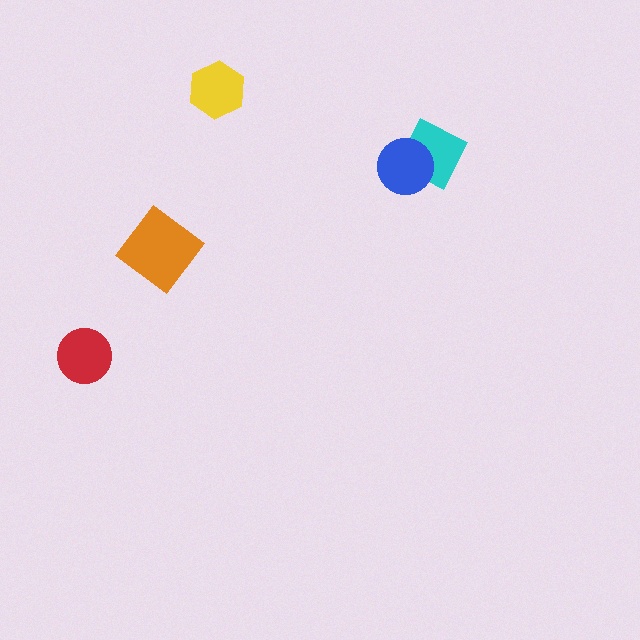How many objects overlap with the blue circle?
1 object overlaps with the blue circle.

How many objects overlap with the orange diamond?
0 objects overlap with the orange diamond.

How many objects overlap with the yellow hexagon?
0 objects overlap with the yellow hexagon.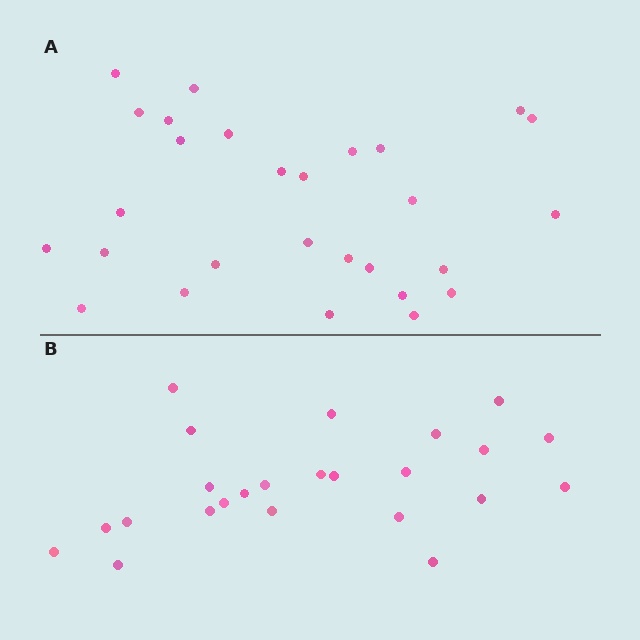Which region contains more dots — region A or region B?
Region A (the top region) has more dots.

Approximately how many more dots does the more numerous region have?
Region A has about 4 more dots than region B.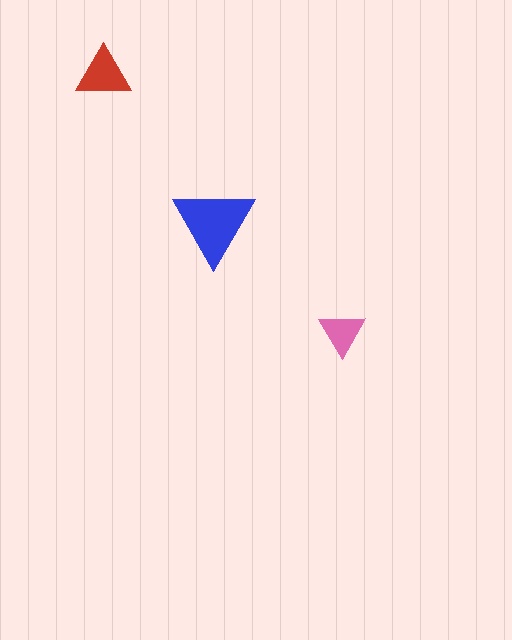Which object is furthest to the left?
The red triangle is leftmost.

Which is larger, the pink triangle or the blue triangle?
The blue one.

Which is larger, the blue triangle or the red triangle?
The blue one.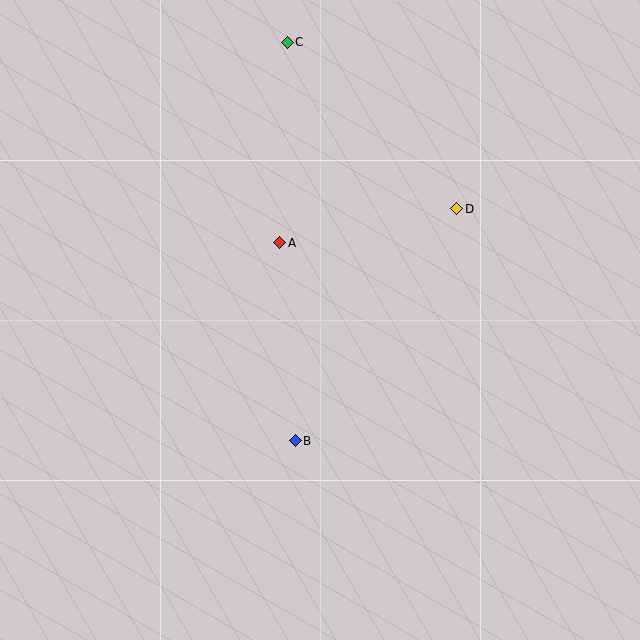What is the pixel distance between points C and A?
The distance between C and A is 201 pixels.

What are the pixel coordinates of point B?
Point B is at (295, 441).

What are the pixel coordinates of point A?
Point A is at (280, 243).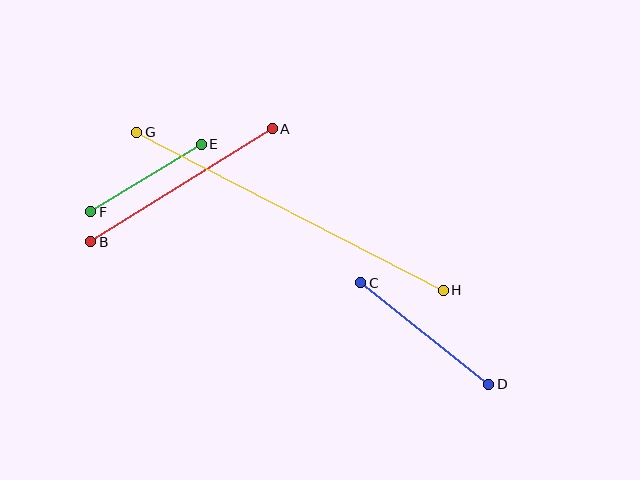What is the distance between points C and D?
The distance is approximately 163 pixels.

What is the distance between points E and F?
The distance is approximately 129 pixels.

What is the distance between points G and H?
The distance is approximately 345 pixels.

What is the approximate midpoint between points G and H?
The midpoint is at approximately (290, 211) pixels.